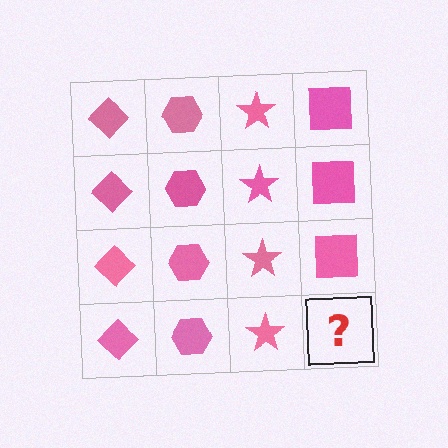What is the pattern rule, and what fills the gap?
The rule is that each column has a consistent shape. The gap should be filled with a pink square.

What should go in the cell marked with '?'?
The missing cell should contain a pink square.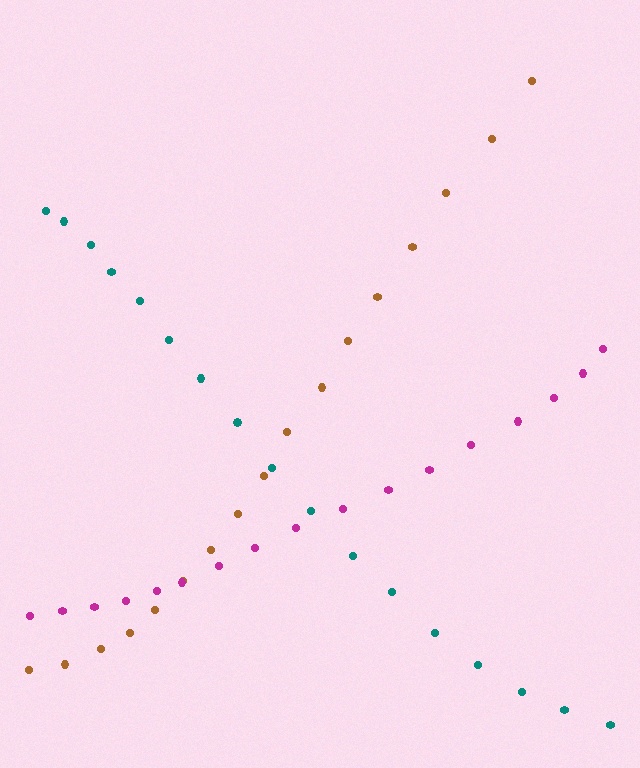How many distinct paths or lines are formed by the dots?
There are 3 distinct paths.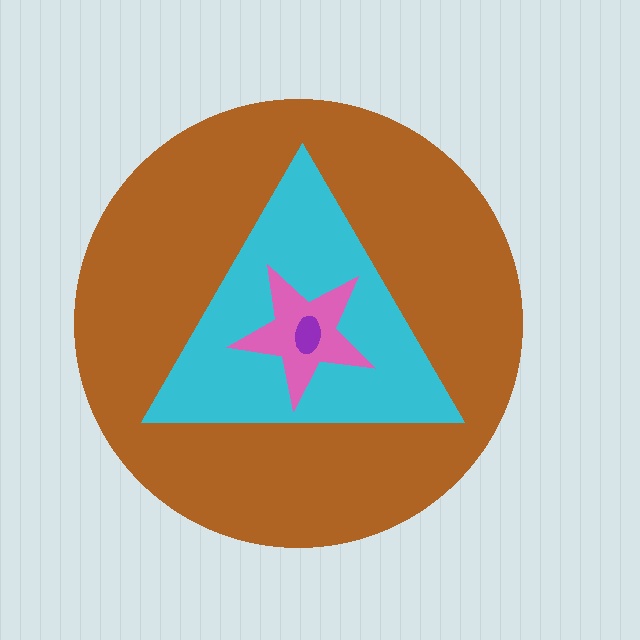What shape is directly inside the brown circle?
The cyan triangle.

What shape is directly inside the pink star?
The purple ellipse.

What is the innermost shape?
The purple ellipse.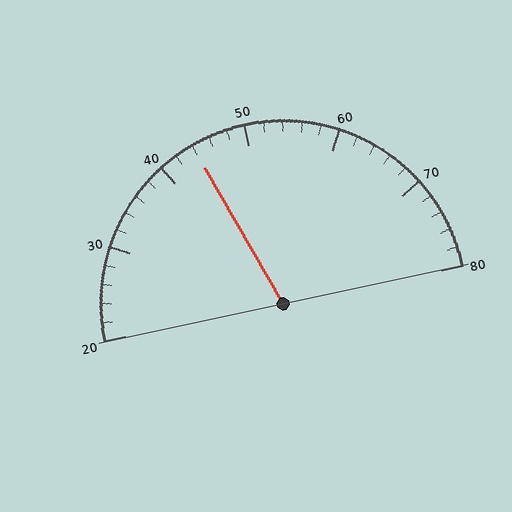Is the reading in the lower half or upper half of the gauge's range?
The reading is in the lower half of the range (20 to 80).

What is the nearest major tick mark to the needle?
The nearest major tick mark is 40.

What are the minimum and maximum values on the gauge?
The gauge ranges from 20 to 80.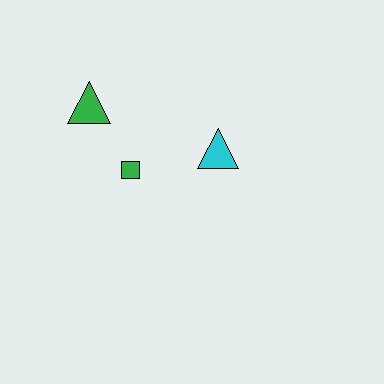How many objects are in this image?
There are 3 objects.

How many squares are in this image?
There is 1 square.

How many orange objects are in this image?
There are no orange objects.